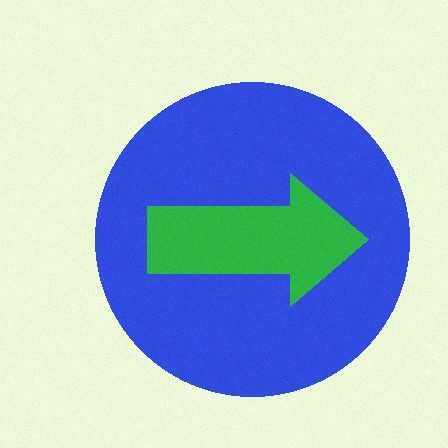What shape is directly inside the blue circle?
The green arrow.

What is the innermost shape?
The green arrow.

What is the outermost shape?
The blue circle.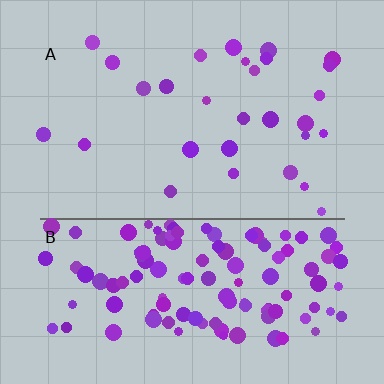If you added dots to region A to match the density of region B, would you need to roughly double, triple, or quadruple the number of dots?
Approximately quadruple.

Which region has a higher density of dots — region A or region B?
B (the bottom).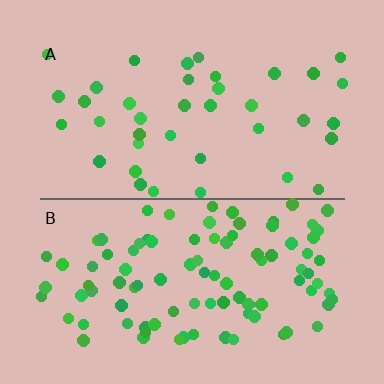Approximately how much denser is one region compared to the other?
Approximately 2.5× — region B over region A.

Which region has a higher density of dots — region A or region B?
B (the bottom).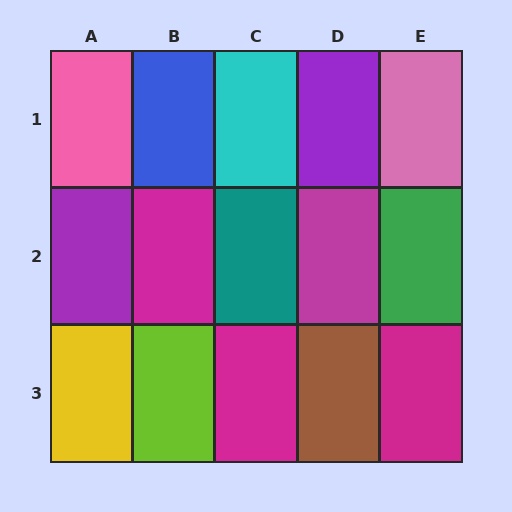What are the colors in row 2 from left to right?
Purple, magenta, teal, magenta, green.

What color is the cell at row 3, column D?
Brown.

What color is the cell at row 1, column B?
Blue.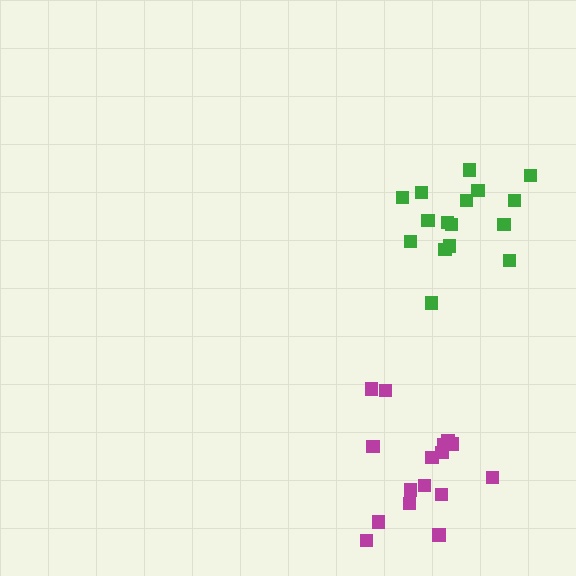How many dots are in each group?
Group 1: 16 dots, Group 2: 16 dots (32 total).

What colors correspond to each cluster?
The clusters are colored: magenta, green.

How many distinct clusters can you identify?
There are 2 distinct clusters.